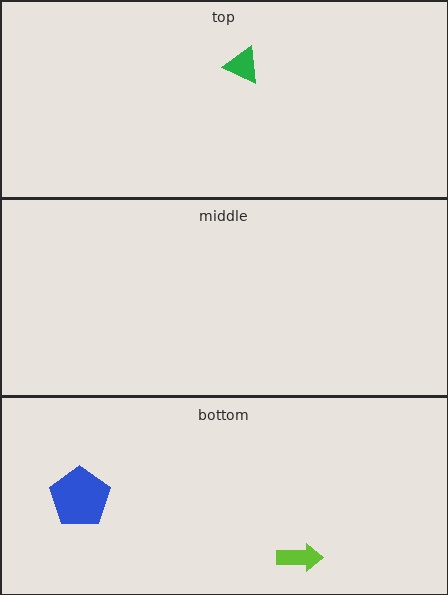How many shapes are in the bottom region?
2.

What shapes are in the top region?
The green triangle.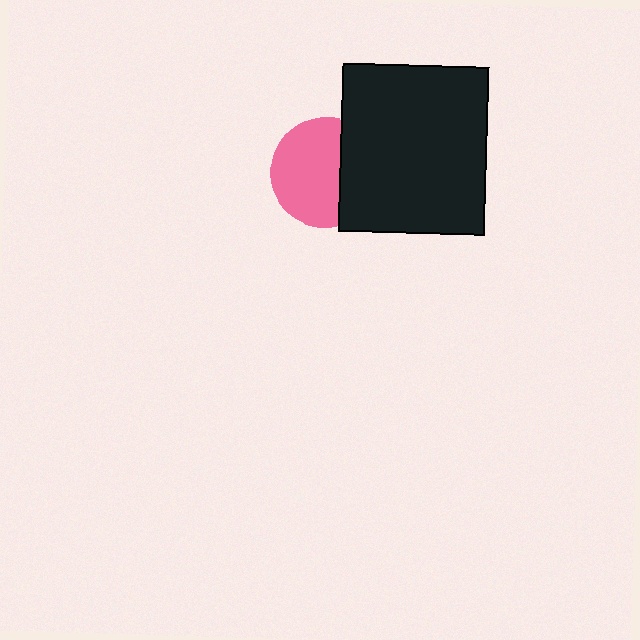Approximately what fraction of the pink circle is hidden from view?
Roughly 34% of the pink circle is hidden behind the black rectangle.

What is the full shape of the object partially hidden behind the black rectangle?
The partially hidden object is a pink circle.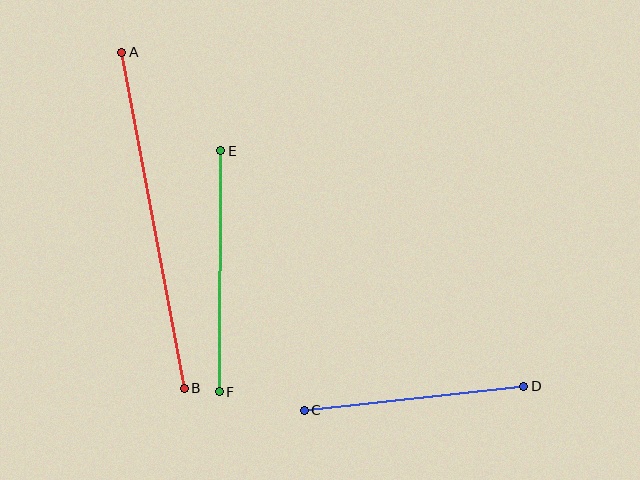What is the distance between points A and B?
The distance is approximately 342 pixels.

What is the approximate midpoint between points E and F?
The midpoint is at approximately (220, 271) pixels.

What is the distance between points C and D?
The distance is approximately 221 pixels.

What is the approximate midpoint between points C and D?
The midpoint is at approximately (414, 398) pixels.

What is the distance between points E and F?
The distance is approximately 241 pixels.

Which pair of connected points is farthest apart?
Points A and B are farthest apart.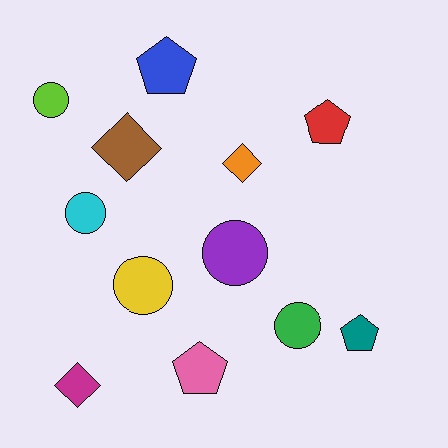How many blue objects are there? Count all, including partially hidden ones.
There is 1 blue object.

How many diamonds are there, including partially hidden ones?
There are 3 diamonds.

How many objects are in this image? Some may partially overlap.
There are 12 objects.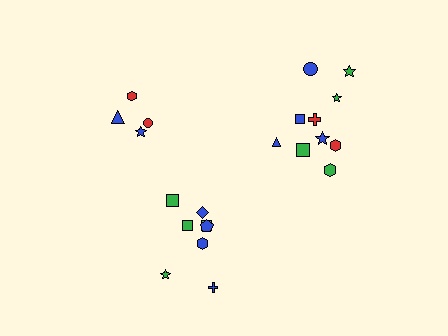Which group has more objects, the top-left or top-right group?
The top-right group.